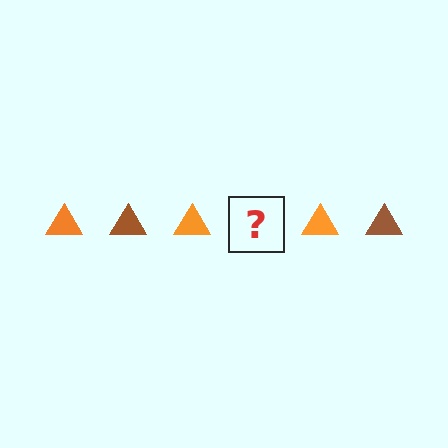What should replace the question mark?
The question mark should be replaced with a brown triangle.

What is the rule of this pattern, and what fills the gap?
The rule is that the pattern cycles through orange, brown triangles. The gap should be filled with a brown triangle.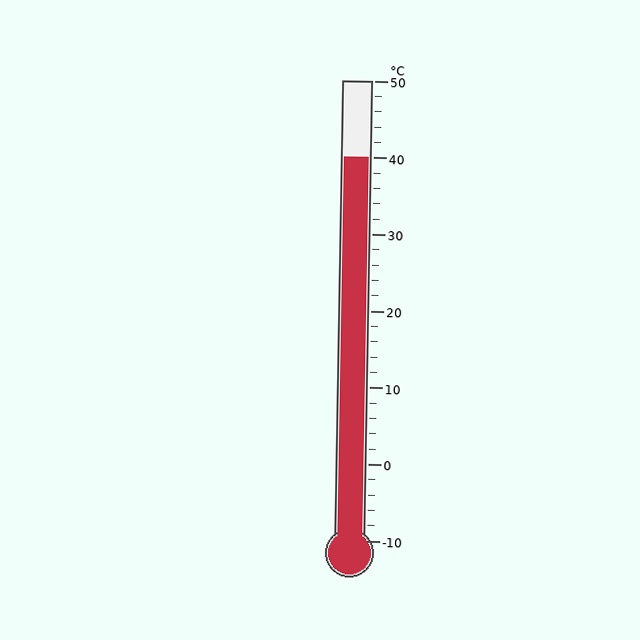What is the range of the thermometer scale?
The thermometer scale ranges from -10°C to 50°C.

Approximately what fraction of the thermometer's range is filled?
The thermometer is filled to approximately 85% of its range.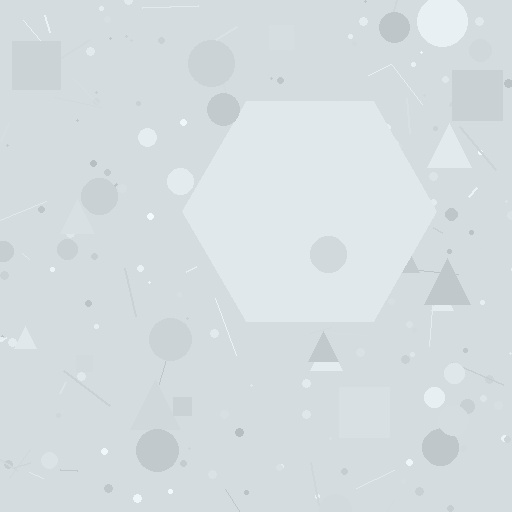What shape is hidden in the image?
A hexagon is hidden in the image.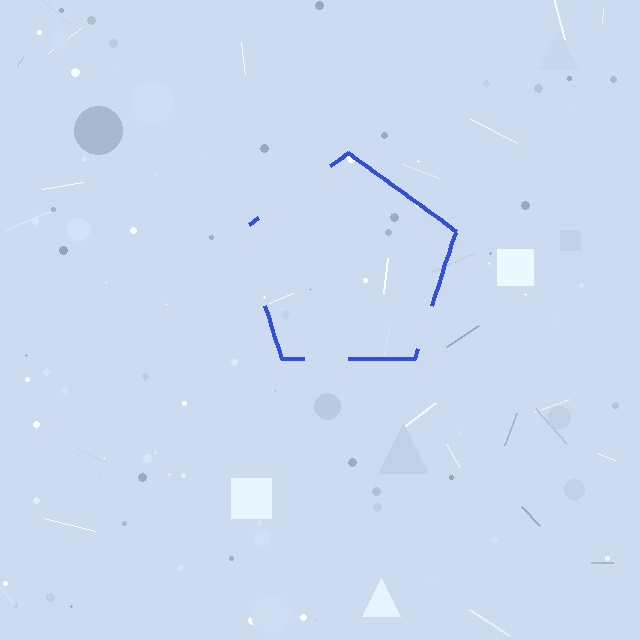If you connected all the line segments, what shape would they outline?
They would outline a pentagon.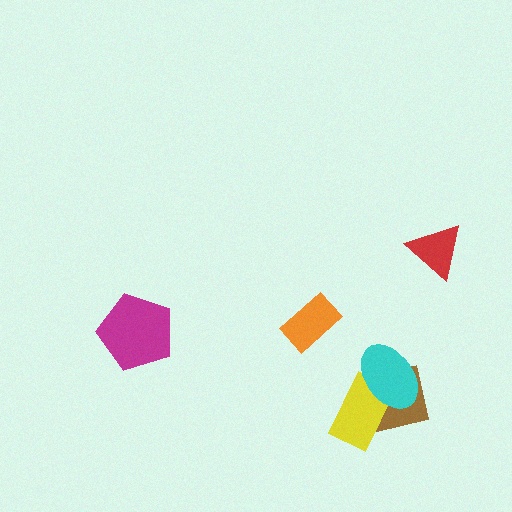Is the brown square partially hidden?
Yes, it is partially covered by another shape.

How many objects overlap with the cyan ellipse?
2 objects overlap with the cyan ellipse.